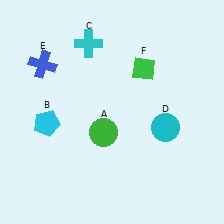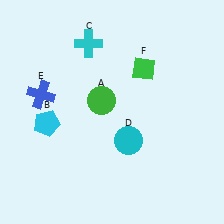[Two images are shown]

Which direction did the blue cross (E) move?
The blue cross (E) moved down.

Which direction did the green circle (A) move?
The green circle (A) moved up.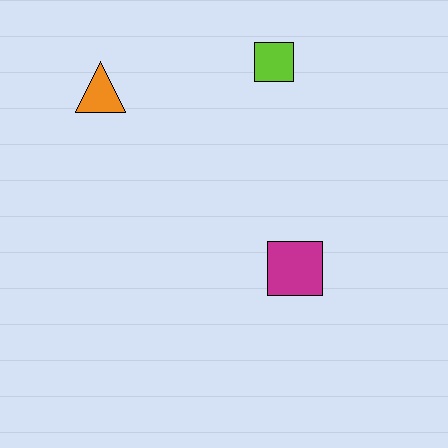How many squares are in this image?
There are 2 squares.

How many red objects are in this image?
There are no red objects.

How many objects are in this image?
There are 3 objects.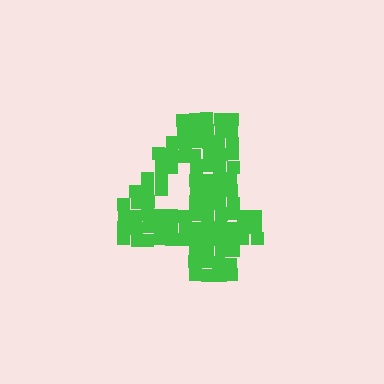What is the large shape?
The large shape is the digit 4.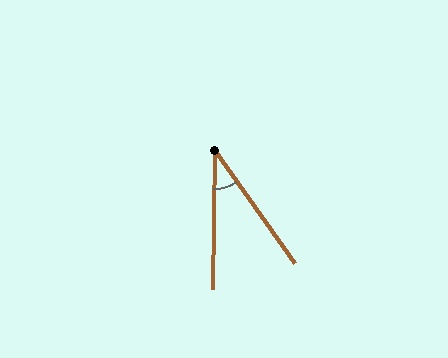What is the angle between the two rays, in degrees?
Approximately 36 degrees.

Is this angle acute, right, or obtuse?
It is acute.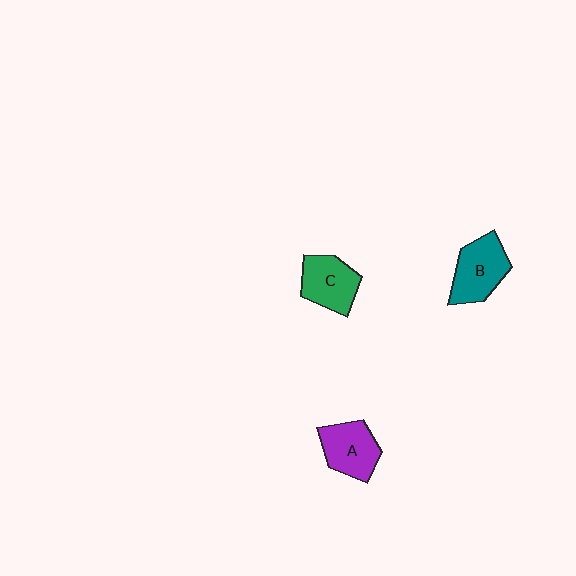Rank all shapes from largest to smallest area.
From largest to smallest: B (teal), A (purple), C (green).